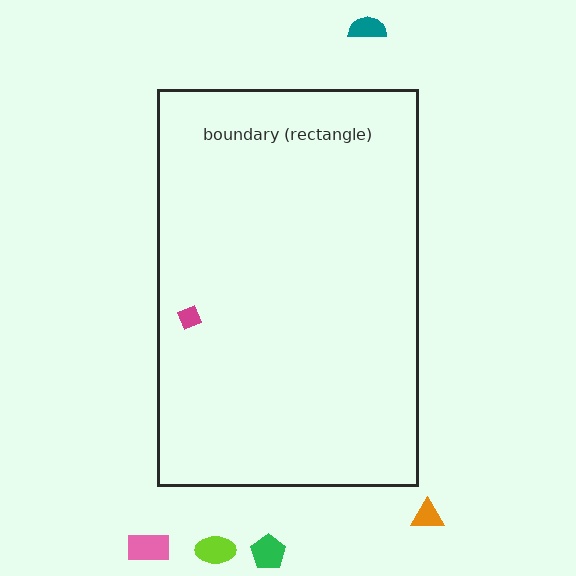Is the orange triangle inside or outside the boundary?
Outside.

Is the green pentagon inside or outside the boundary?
Outside.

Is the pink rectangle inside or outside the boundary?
Outside.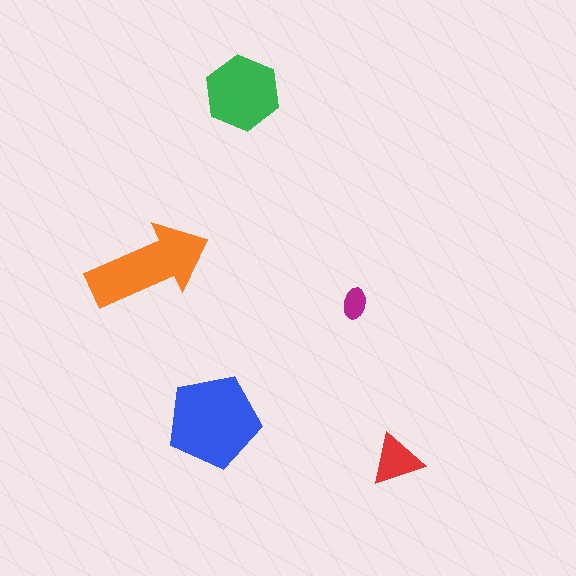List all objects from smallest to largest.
The magenta ellipse, the red triangle, the green hexagon, the orange arrow, the blue pentagon.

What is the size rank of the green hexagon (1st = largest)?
3rd.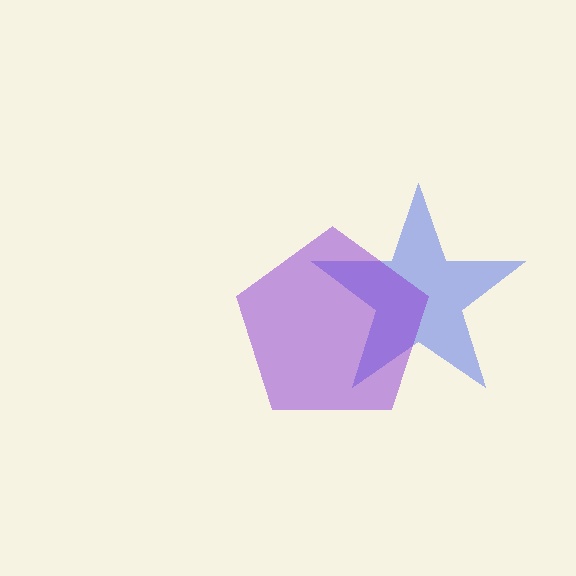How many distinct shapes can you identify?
There are 2 distinct shapes: a blue star, a purple pentagon.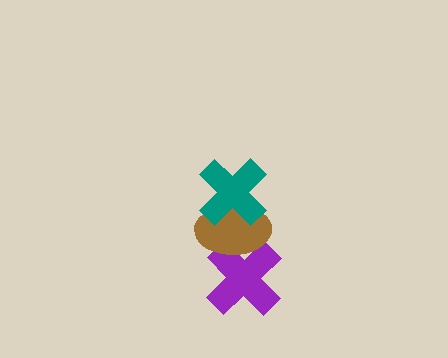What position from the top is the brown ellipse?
The brown ellipse is 2nd from the top.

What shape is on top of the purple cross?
The brown ellipse is on top of the purple cross.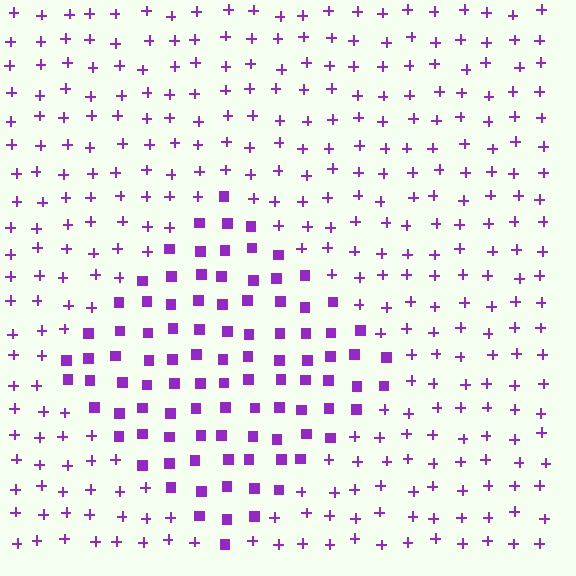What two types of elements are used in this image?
The image uses squares inside the diamond region and plus signs outside it.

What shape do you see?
I see a diamond.